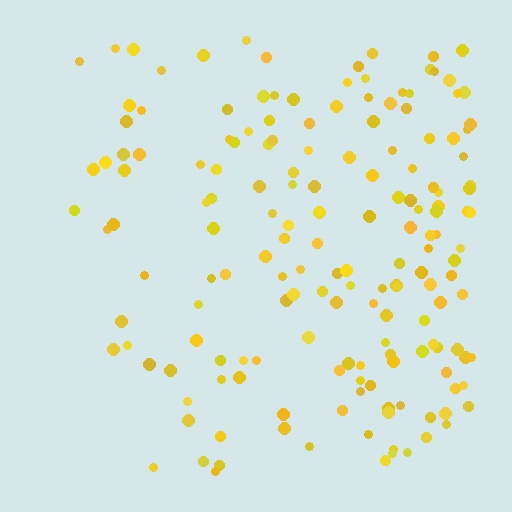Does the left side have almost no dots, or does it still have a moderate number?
Still a moderate number, just noticeably fewer than the right.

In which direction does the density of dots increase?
From left to right, with the right side densest.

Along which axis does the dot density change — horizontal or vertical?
Horizontal.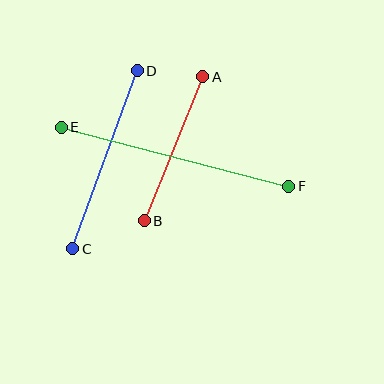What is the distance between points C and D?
The distance is approximately 190 pixels.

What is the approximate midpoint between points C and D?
The midpoint is at approximately (105, 160) pixels.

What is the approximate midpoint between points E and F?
The midpoint is at approximately (175, 157) pixels.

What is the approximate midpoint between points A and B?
The midpoint is at approximately (173, 149) pixels.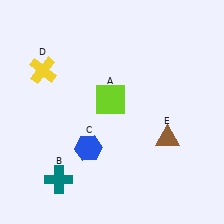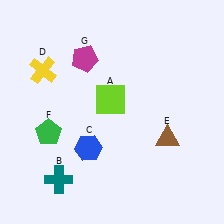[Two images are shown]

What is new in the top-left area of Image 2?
A magenta pentagon (G) was added in the top-left area of Image 2.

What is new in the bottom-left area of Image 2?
A green pentagon (F) was added in the bottom-left area of Image 2.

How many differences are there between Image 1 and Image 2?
There are 2 differences between the two images.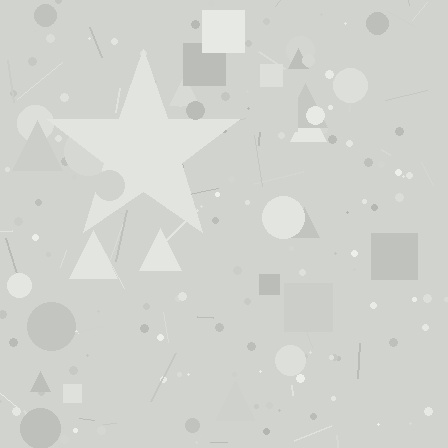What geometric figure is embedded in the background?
A star is embedded in the background.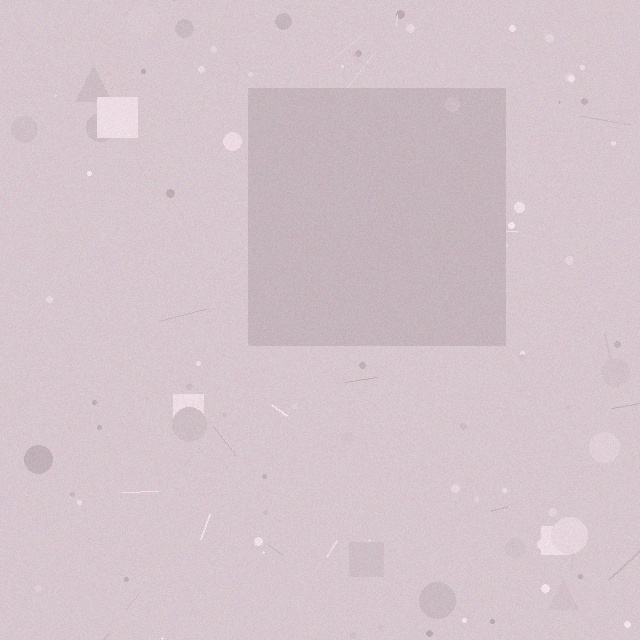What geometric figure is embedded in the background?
A square is embedded in the background.